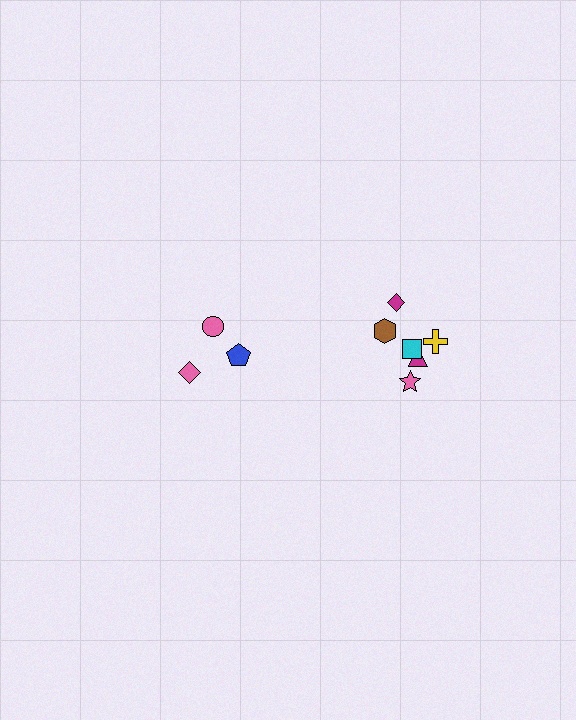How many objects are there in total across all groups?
There are 9 objects.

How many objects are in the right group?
There are 6 objects.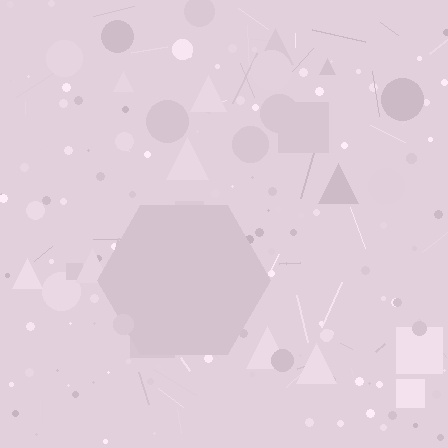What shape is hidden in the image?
A hexagon is hidden in the image.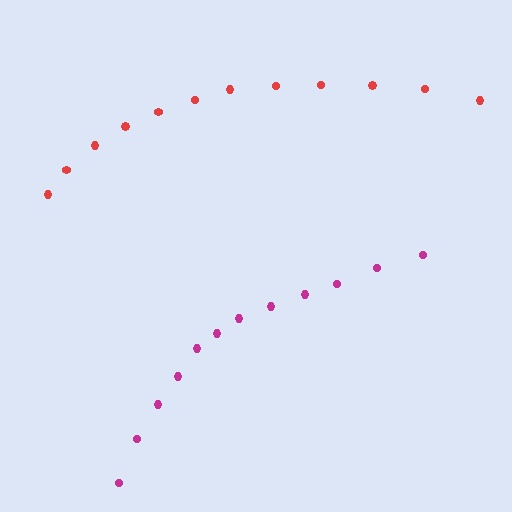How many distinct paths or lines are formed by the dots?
There are 2 distinct paths.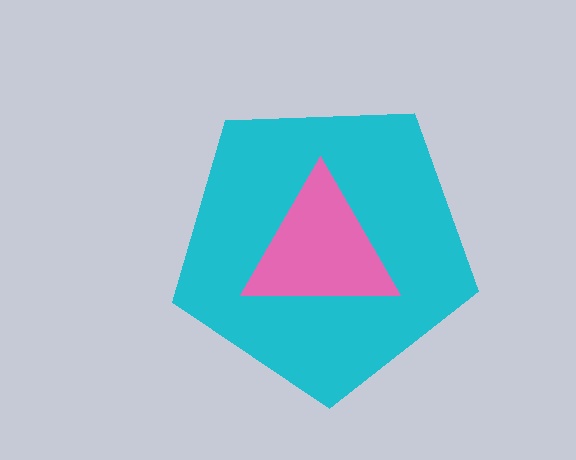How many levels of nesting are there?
2.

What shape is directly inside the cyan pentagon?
The pink triangle.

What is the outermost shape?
The cyan pentagon.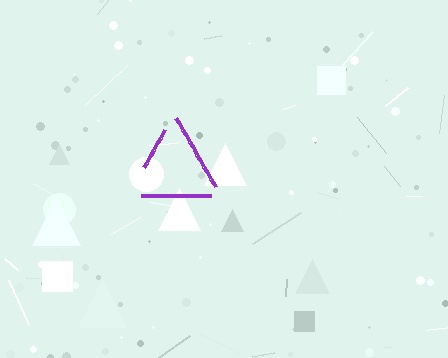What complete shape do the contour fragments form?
The contour fragments form a triangle.